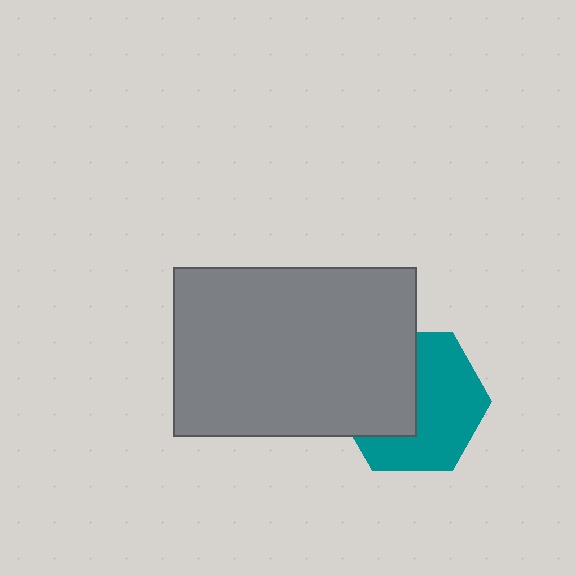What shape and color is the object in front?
The object in front is a gray rectangle.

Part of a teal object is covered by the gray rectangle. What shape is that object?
It is a hexagon.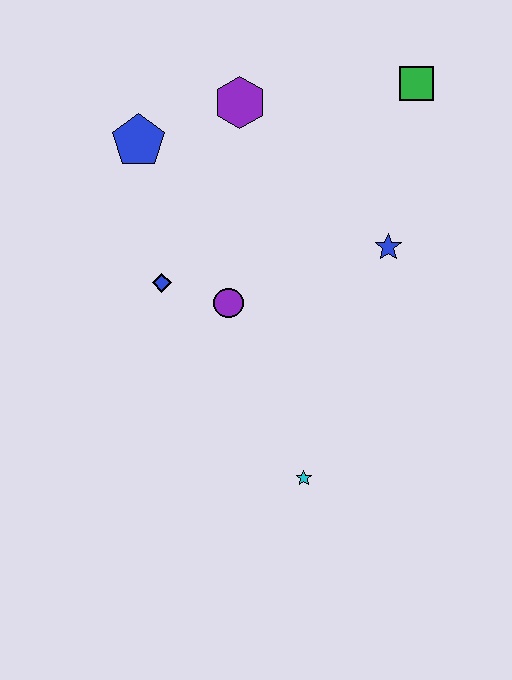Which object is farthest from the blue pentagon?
The cyan star is farthest from the blue pentagon.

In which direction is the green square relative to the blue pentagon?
The green square is to the right of the blue pentagon.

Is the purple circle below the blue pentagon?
Yes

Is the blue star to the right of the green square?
No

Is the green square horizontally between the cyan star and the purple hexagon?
No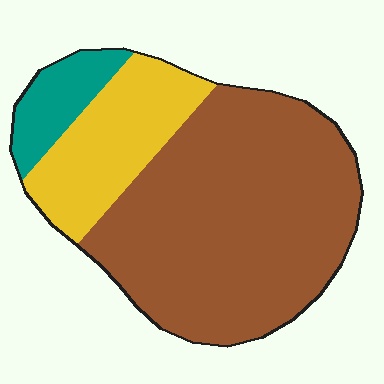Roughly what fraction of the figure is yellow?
Yellow covers about 25% of the figure.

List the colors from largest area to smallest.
From largest to smallest: brown, yellow, teal.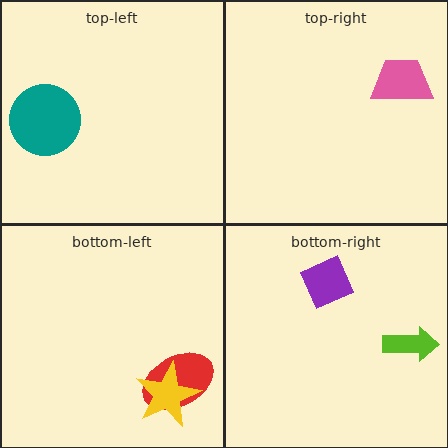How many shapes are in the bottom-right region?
2.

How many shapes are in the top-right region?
1.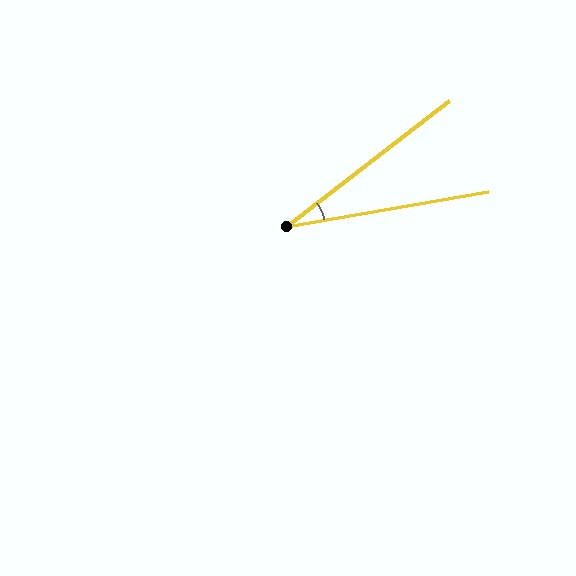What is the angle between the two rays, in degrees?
Approximately 28 degrees.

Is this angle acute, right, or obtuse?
It is acute.